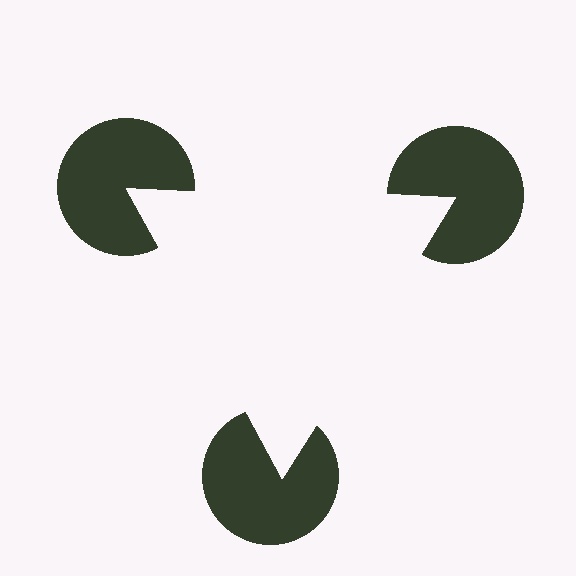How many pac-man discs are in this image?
There are 3 — one at each vertex of the illusory triangle.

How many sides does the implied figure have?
3 sides.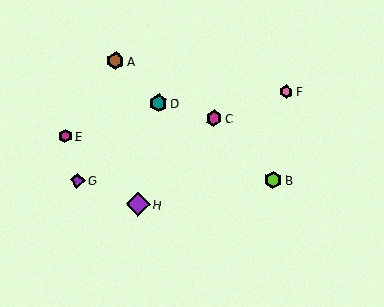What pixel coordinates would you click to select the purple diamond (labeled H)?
Click at (138, 204) to select the purple diamond H.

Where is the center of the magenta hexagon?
The center of the magenta hexagon is at (65, 136).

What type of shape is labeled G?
Shape G is a purple diamond.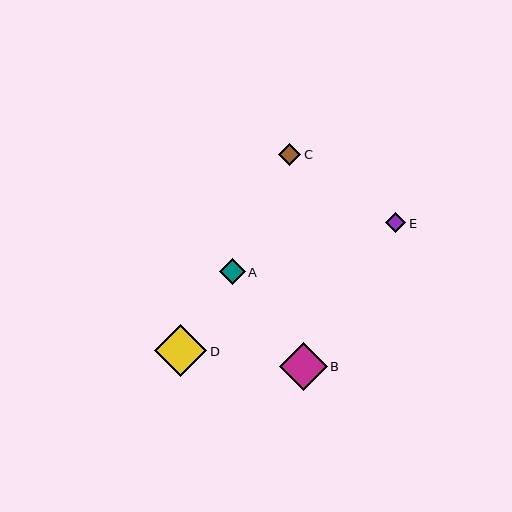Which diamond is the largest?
Diamond D is the largest with a size of approximately 52 pixels.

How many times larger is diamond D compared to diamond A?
Diamond D is approximately 2.0 times the size of diamond A.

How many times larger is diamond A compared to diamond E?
Diamond A is approximately 1.3 times the size of diamond E.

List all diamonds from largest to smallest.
From largest to smallest: D, B, A, C, E.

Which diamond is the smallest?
Diamond E is the smallest with a size of approximately 20 pixels.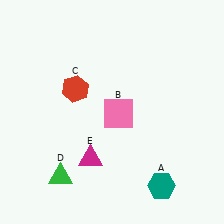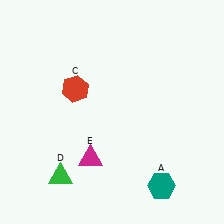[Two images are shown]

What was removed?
The pink square (B) was removed in Image 2.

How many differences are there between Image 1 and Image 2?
There is 1 difference between the two images.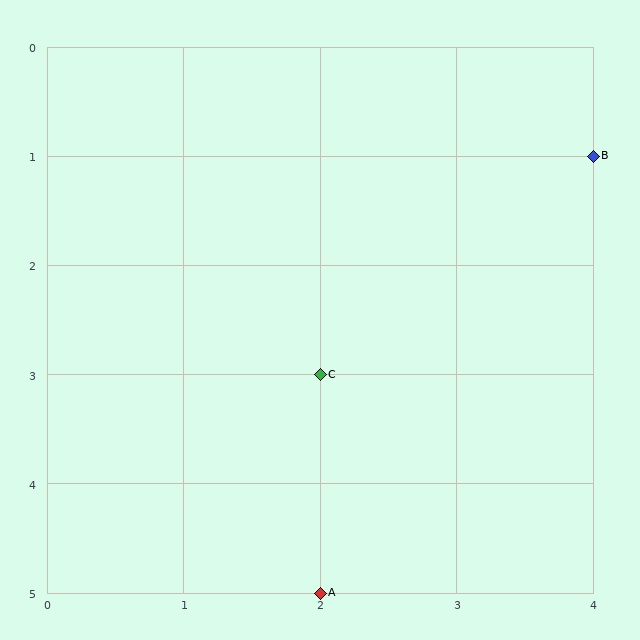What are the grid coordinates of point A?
Point A is at grid coordinates (2, 5).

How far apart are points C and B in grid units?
Points C and B are 2 columns and 2 rows apart (about 2.8 grid units diagonally).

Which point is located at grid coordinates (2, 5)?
Point A is at (2, 5).